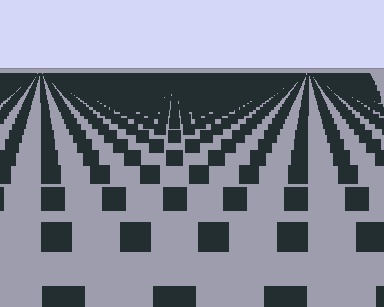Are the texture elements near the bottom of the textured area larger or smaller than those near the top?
Larger. Near the bottom, elements are closer to the viewer and appear at a bigger on-screen size.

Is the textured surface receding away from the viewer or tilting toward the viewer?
The surface is receding away from the viewer. Texture elements get smaller and denser toward the top.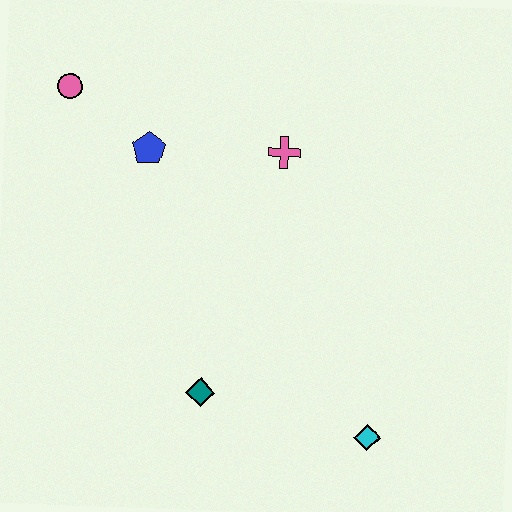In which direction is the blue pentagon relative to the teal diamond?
The blue pentagon is above the teal diamond.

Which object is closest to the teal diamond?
The cyan diamond is closest to the teal diamond.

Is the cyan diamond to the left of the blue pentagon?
No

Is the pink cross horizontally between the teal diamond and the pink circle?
No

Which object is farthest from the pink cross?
The cyan diamond is farthest from the pink cross.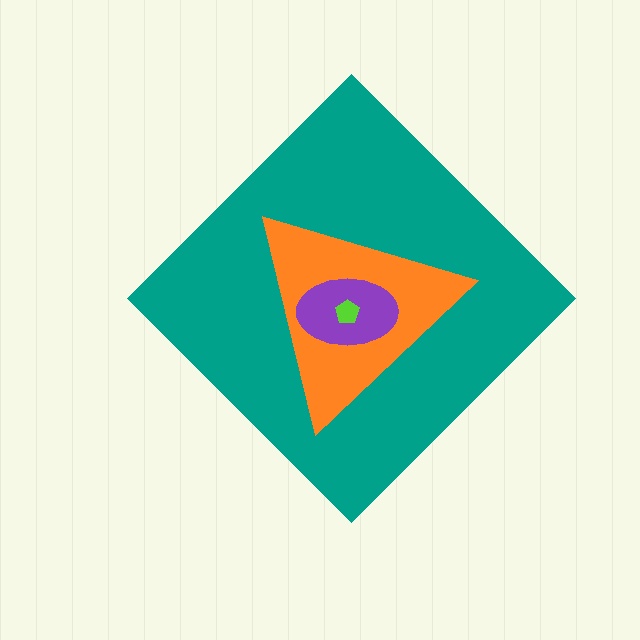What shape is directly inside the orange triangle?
The purple ellipse.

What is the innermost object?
The lime pentagon.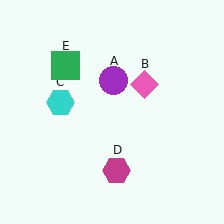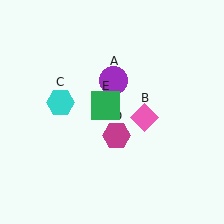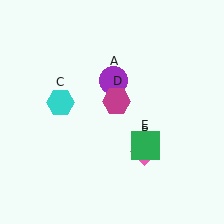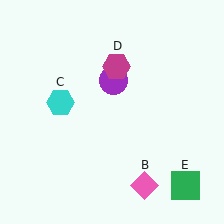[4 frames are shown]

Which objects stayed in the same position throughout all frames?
Purple circle (object A) and cyan hexagon (object C) remained stationary.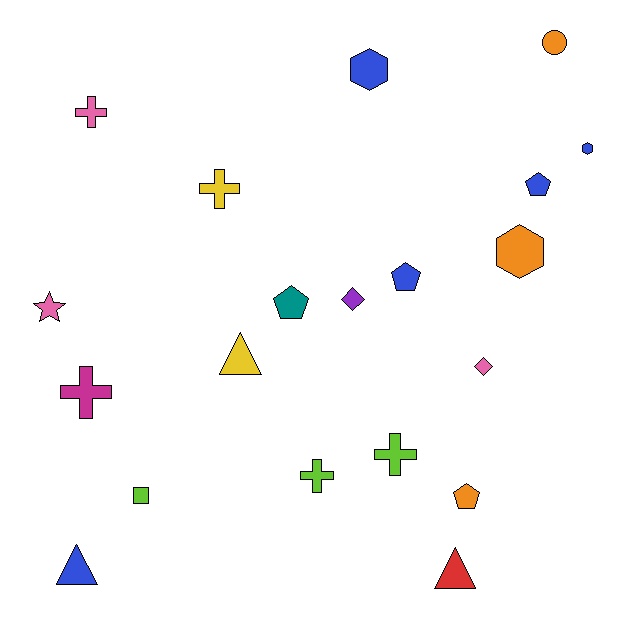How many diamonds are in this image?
There are 2 diamonds.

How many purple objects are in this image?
There is 1 purple object.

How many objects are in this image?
There are 20 objects.